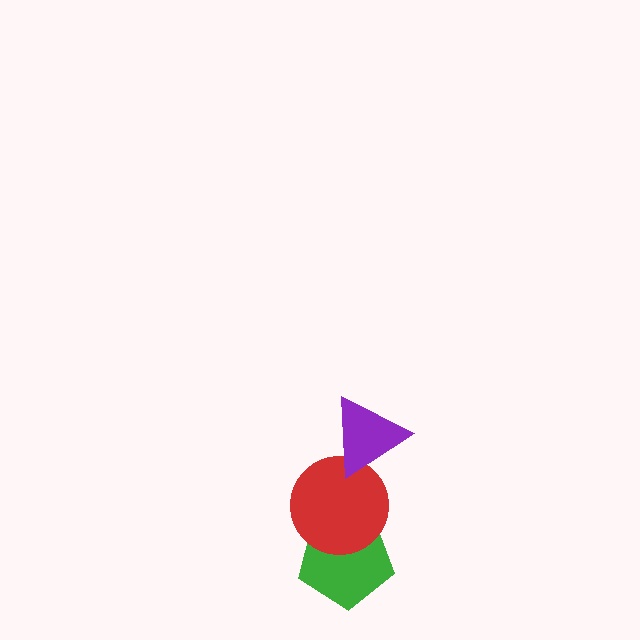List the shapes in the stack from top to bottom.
From top to bottom: the purple triangle, the red circle, the green pentagon.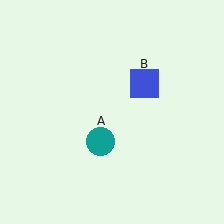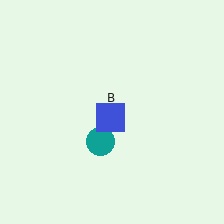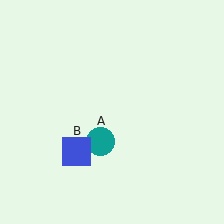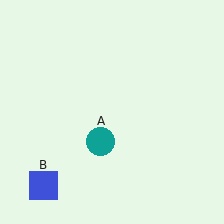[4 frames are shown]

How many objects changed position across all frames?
1 object changed position: blue square (object B).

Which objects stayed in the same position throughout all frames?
Teal circle (object A) remained stationary.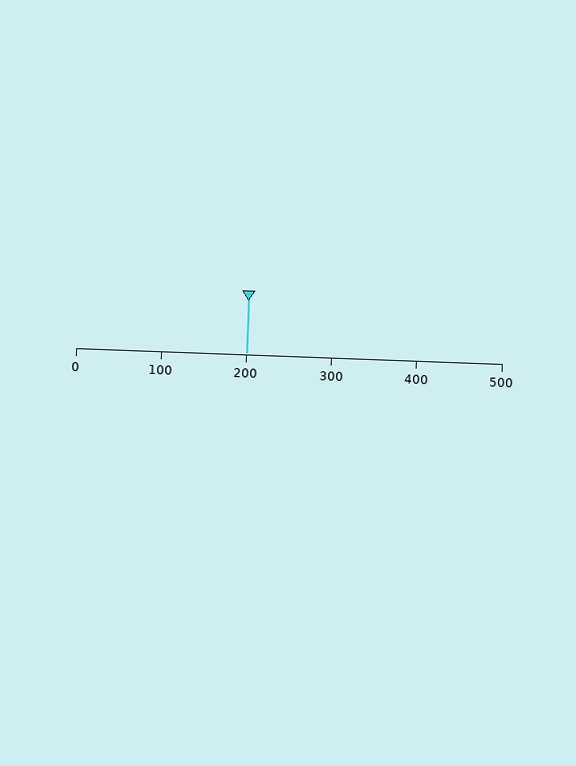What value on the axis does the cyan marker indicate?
The marker indicates approximately 200.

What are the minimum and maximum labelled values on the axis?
The axis runs from 0 to 500.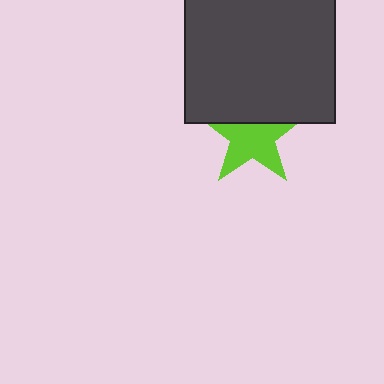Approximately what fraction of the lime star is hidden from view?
Roughly 34% of the lime star is hidden behind the dark gray rectangle.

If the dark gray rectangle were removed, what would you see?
You would see the complete lime star.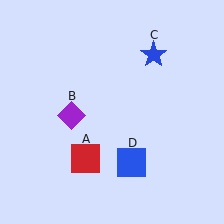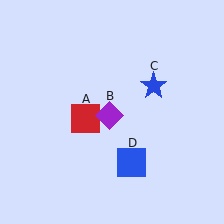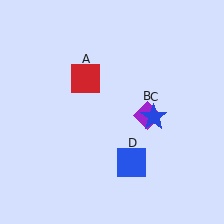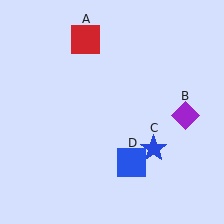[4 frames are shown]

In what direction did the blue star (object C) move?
The blue star (object C) moved down.